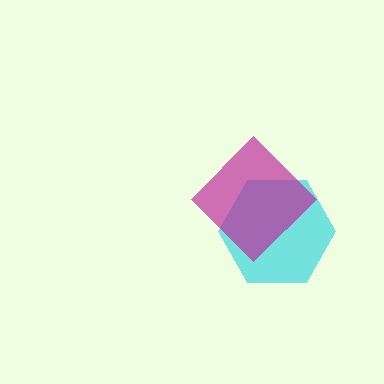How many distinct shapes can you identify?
There are 2 distinct shapes: a cyan hexagon, a magenta diamond.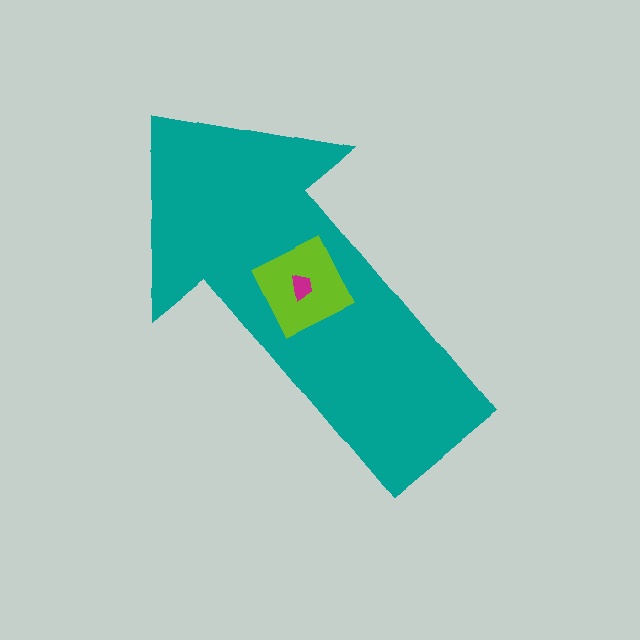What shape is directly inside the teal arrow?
The lime diamond.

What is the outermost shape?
The teal arrow.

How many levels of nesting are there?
3.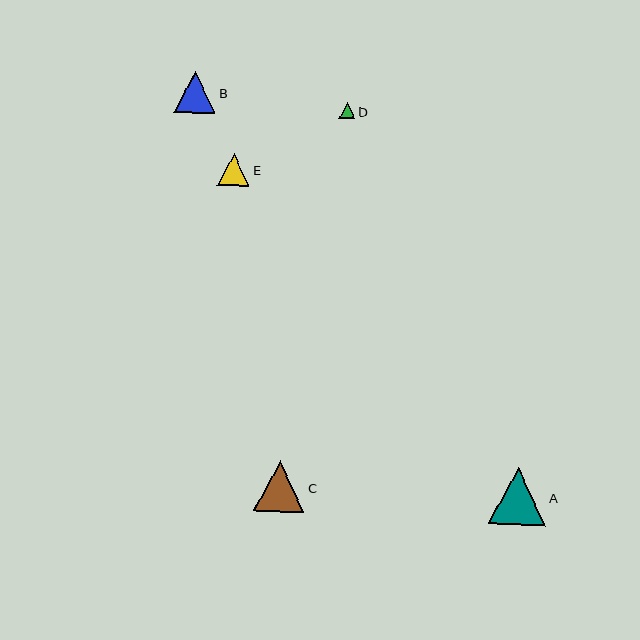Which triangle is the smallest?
Triangle D is the smallest with a size of approximately 16 pixels.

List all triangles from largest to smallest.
From largest to smallest: A, C, B, E, D.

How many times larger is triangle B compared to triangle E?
Triangle B is approximately 1.3 times the size of triangle E.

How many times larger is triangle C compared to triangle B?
Triangle C is approximately 1.2 times the size of triangle B.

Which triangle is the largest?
Triangle A is the largest with a size of approximately 57 pixels.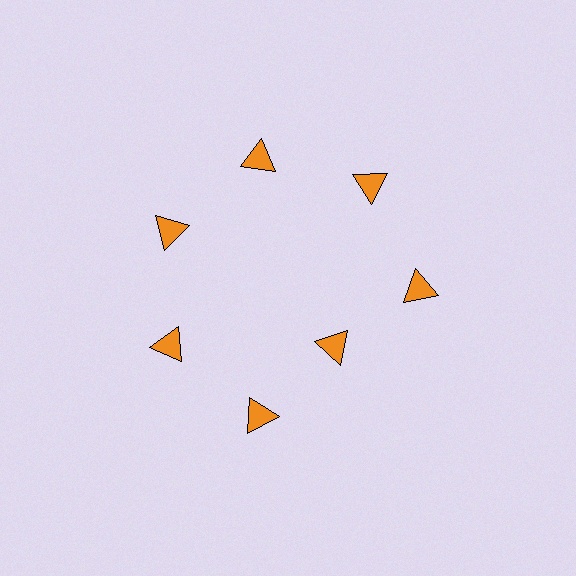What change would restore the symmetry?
The symmetry would be restored by moving it outward, back onto the ring so that all 7 triangles sit at equal angles and equal distance from the center.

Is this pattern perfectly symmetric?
No. The 7 orange triangles are arranged in a ring, but one element near the 5 o'clock position is pulled inward toward the center, breaking the 7-fold rotational symmetry.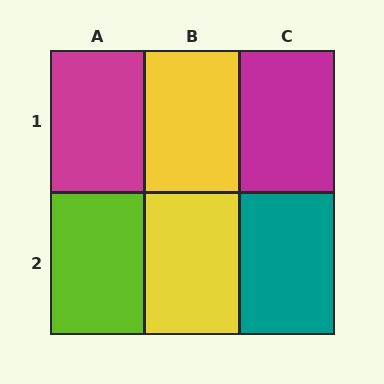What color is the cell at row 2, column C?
Teal.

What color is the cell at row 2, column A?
Lime.